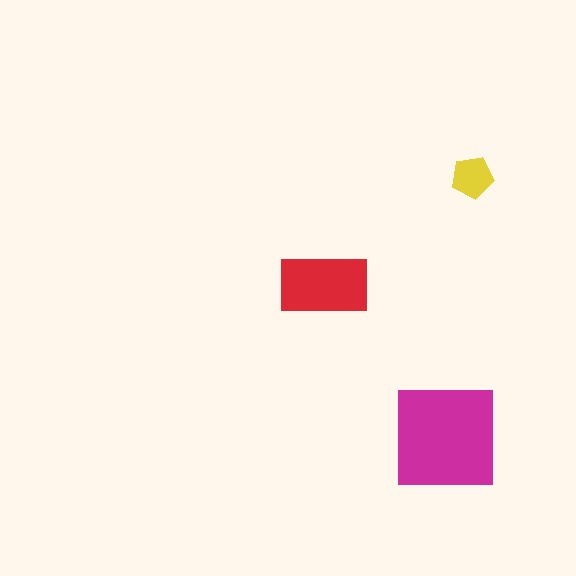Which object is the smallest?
The yellow pentagon.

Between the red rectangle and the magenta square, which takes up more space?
The magenta square.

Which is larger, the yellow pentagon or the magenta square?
The magenta square.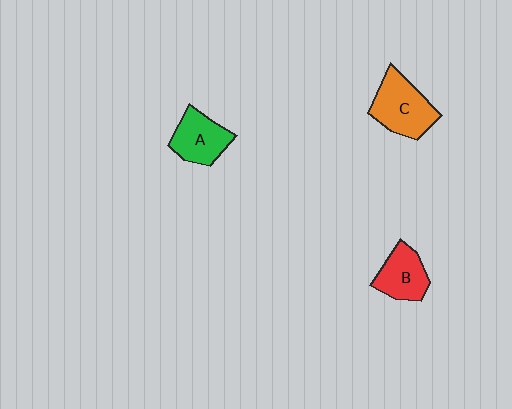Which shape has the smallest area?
Shape B (red).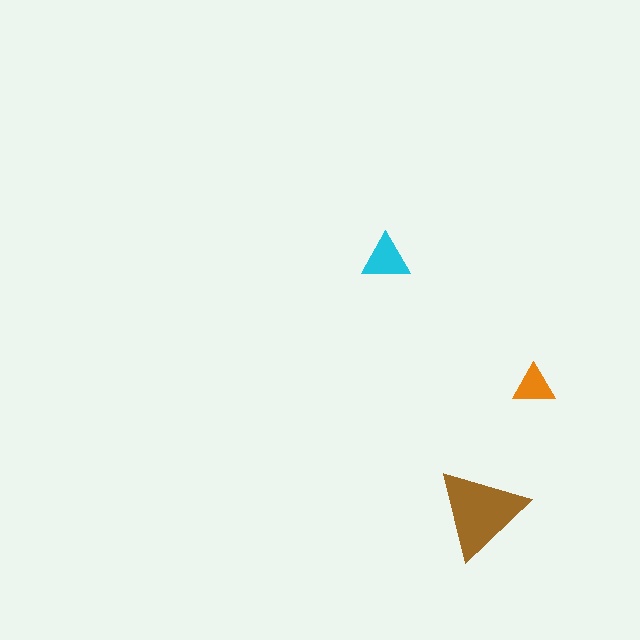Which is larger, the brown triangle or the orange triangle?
The brown one.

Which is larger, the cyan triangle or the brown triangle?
The brown one.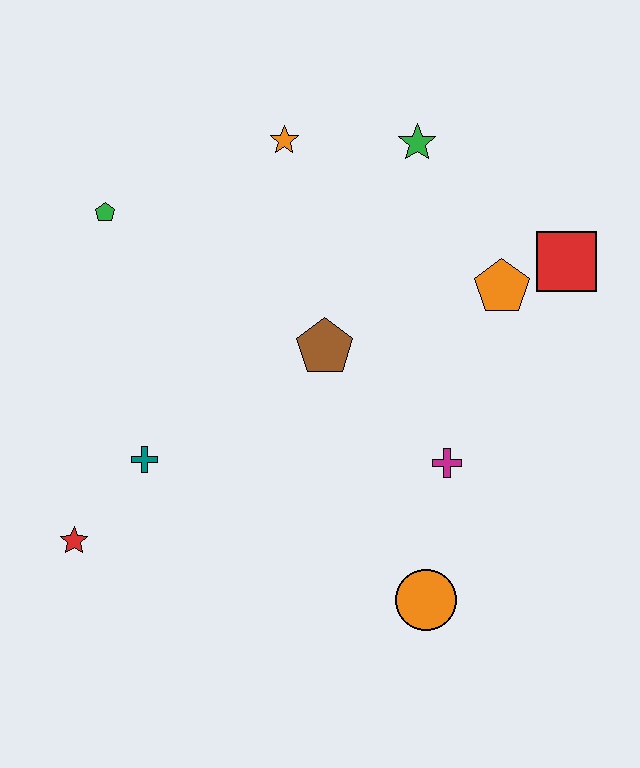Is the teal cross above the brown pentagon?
No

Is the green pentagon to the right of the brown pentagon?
No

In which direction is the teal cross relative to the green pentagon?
The teal cross is below the green pentagon.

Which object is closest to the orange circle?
The magenta cross is closest to the orange circle.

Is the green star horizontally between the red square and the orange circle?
No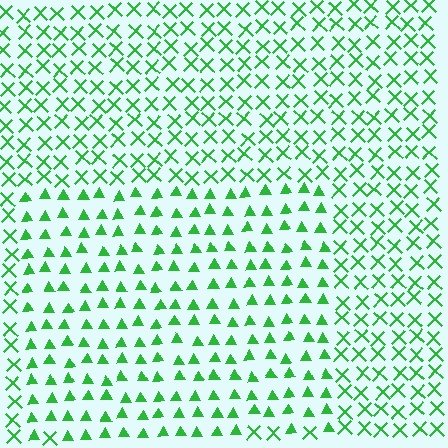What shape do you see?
I see a rectangle.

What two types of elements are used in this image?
The image uses triangles inside the rectangle region and X marks outside it.